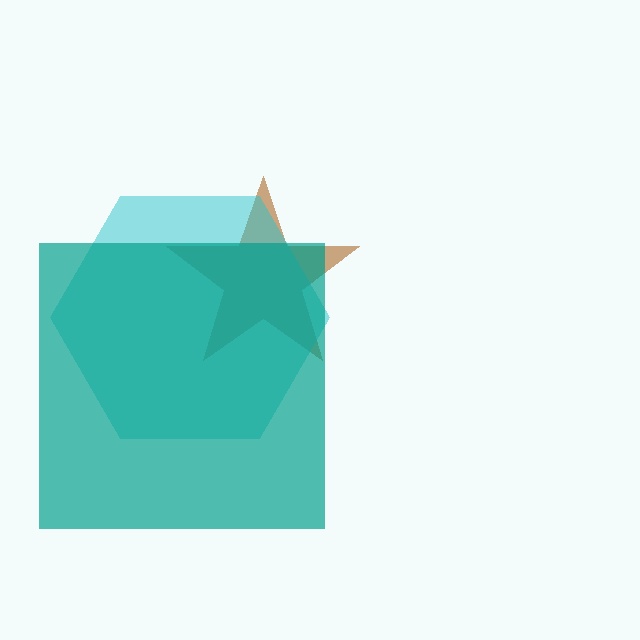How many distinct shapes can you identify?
There are 3 distinct shapes: a brown star, a cyan hexagon, a teal square.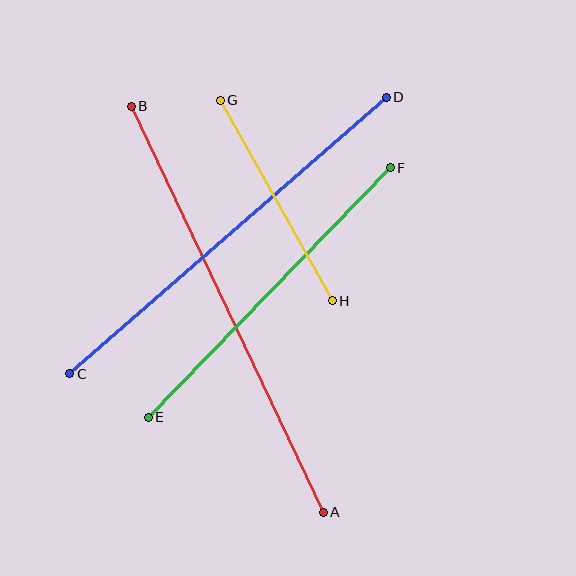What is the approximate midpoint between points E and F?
The midpoint is at approximately (269, 293) pixels.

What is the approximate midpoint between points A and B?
The midpoint is at approximately (227, 309) pixels.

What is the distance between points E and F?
The distance is approximately 348 pixels.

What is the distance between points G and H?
The distance is approximately 230 pixels.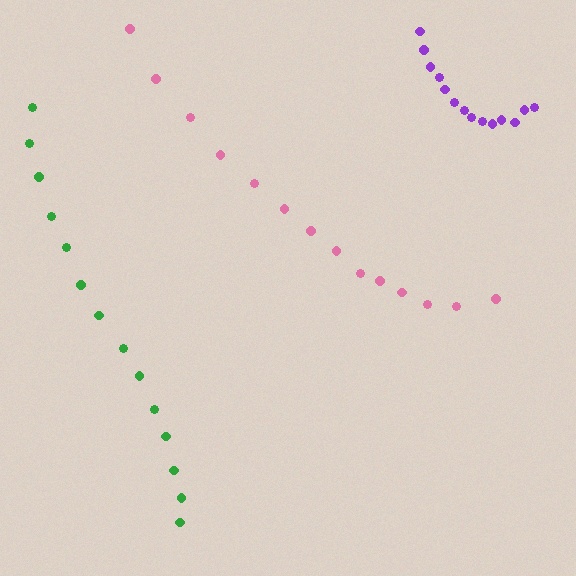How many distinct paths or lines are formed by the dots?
There are 3 distinct paths.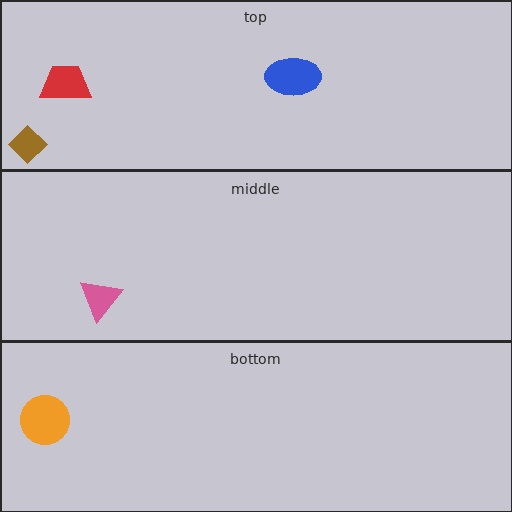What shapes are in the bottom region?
The orange circle.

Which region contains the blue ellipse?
The top region.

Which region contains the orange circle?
The bottom region.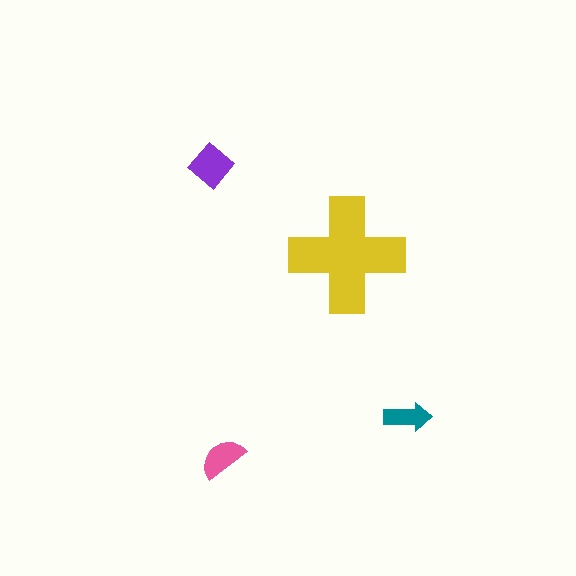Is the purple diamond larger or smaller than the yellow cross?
Smaller.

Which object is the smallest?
The teal arrow.